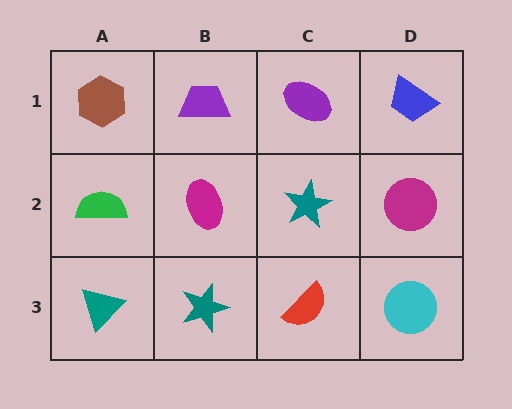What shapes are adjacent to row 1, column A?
A green semicircle (row 2, column A), a purple trapezoid (row 1, column B).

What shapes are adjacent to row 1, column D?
A magenta circle (row 2, column D), a purple ellipse (row 1, column C).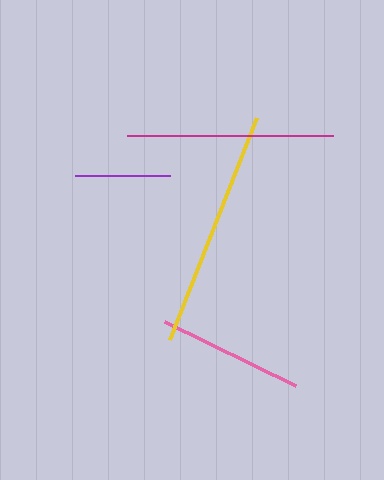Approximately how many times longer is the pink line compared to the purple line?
The pink line is approximately 1.5 times the length of the purple line.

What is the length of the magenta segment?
The magenta segment is approximately 205 pixels long.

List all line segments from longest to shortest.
From longest to shortest: yellow, magenta, pink, purple.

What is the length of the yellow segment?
The yellow segment is approximately 238 pixels long.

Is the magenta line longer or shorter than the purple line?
The magenta line is longer than the purple line.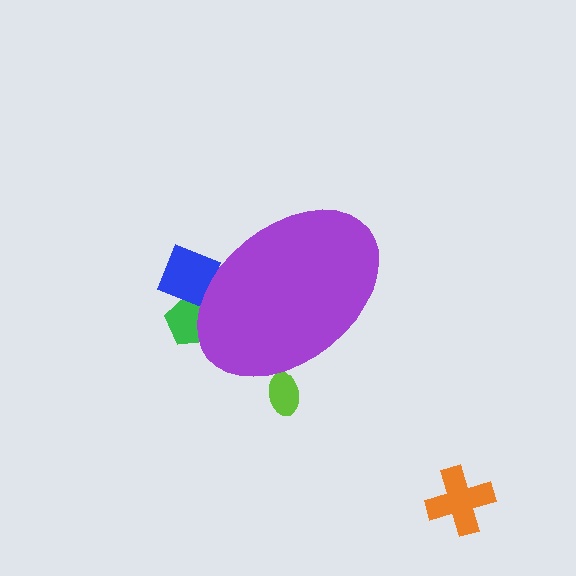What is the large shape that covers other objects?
A purple ellipse.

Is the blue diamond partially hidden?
Yes, the blue diamond is partially hidden behind the purple ellipse.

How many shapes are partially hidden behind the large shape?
3 shapes are partially hidden.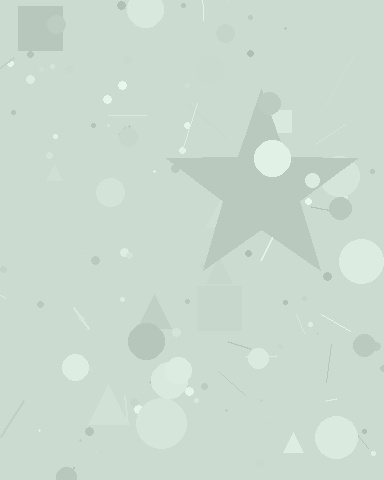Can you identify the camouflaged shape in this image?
The camouflaged shape is a star.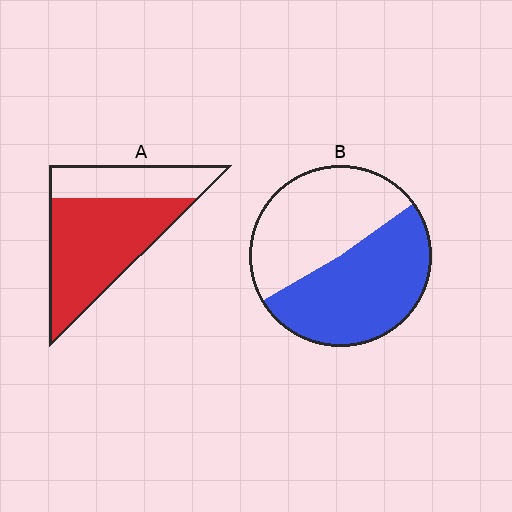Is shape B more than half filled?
Roughly half.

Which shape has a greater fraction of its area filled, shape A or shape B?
Shape A.